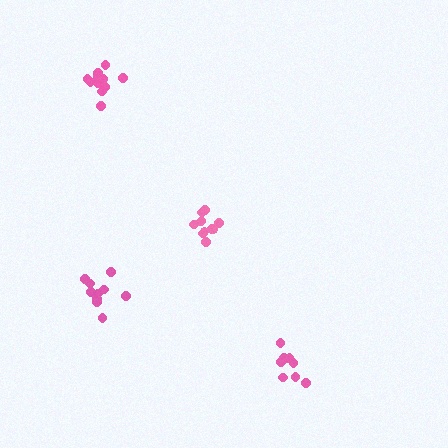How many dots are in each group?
Group 1: 14 dots, Group 2: 11 dots, Group 3: 10 dots, Group 4: 9 dots (44 total).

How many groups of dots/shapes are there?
There are 4 groups.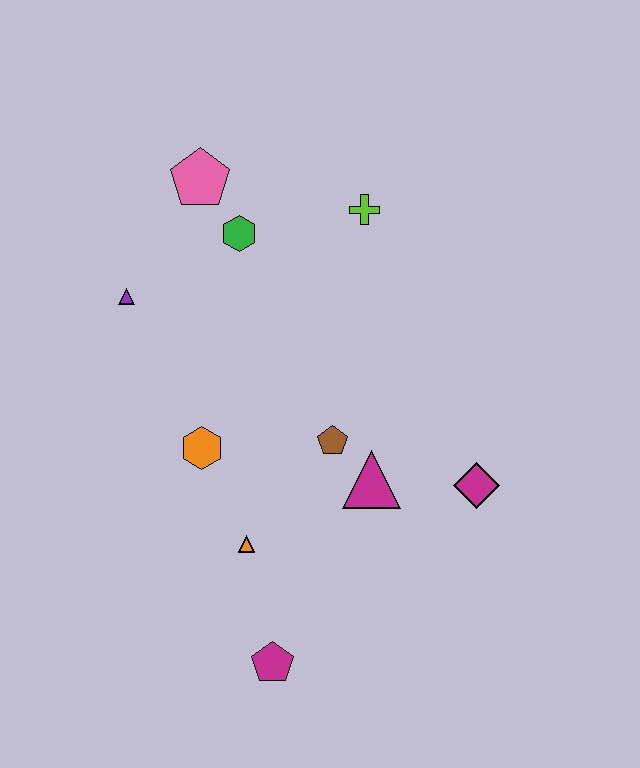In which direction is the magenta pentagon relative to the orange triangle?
The magenta pentagon is below the orange triangle.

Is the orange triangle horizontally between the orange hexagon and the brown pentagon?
Yes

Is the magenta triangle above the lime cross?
No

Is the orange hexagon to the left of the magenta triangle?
Yes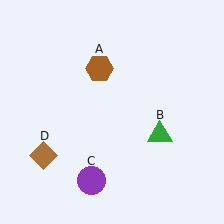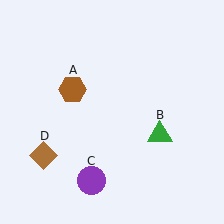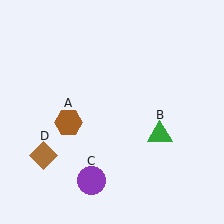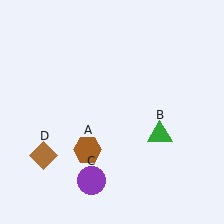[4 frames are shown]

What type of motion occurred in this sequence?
The brown hexagon (object A) rotated counterclockwise around the center of the scene.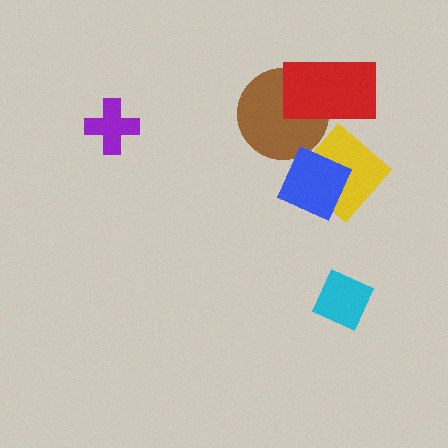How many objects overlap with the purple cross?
0 objects overlap with the purple cross.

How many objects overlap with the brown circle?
2 objects overlap with the brown circle.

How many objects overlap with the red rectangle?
2 objects overlap with the red rectangle.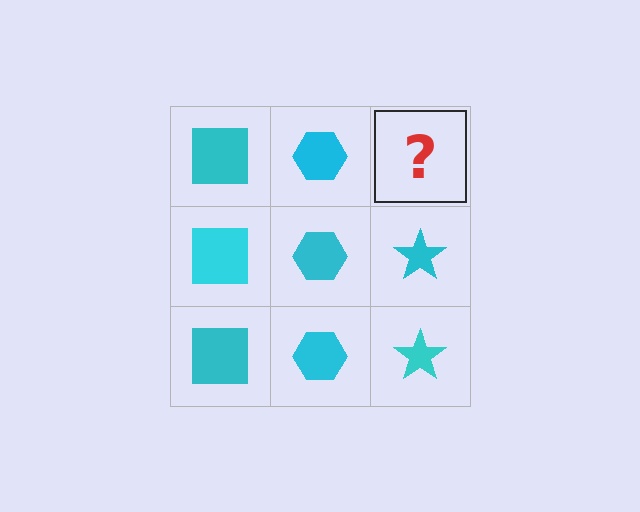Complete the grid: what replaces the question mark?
The question mark should be replaced with a cyan star.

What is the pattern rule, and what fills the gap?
The rule is that each column has a consistent shape. The gap should be filled with a cyan star.